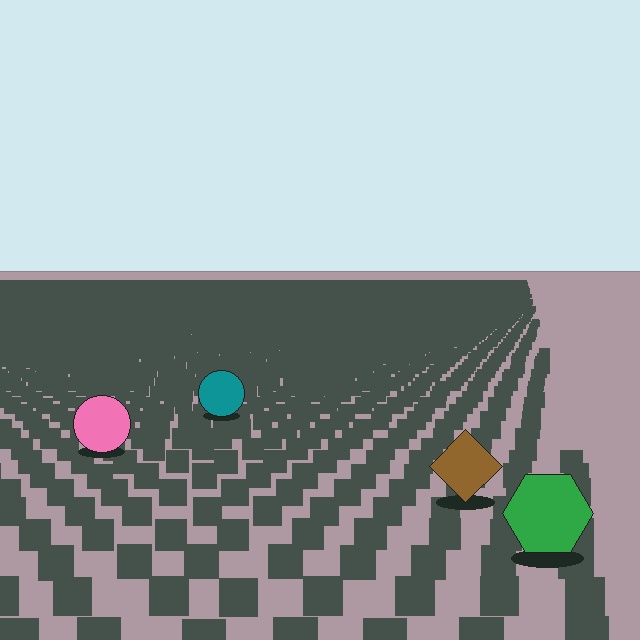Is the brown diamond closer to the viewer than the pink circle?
Yes. The brown diamond is closer — you can tell from the texture gradient: the ground texture is coarser near it.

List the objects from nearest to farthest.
From nearest to farthest: the green hexagon, the brown diamond, the pink circle, the teal circle.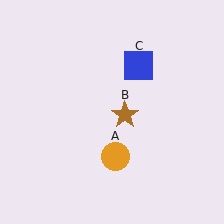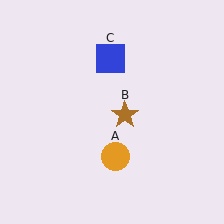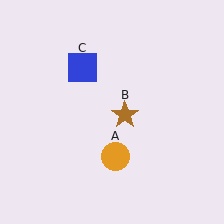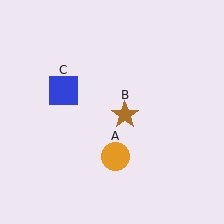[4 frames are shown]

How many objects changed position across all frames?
1 object changed position: blue square (object C).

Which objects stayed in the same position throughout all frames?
Orange circle (object A) and brown star (object B) remained stationary.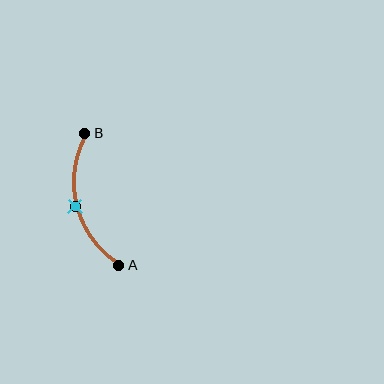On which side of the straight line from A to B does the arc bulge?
The arc bulges to the left of the straight line connecting A and B.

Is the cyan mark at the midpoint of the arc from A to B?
Yes. The cyan mark lies on the arc at equal arc-length from both A and B — it is the arc midpoint.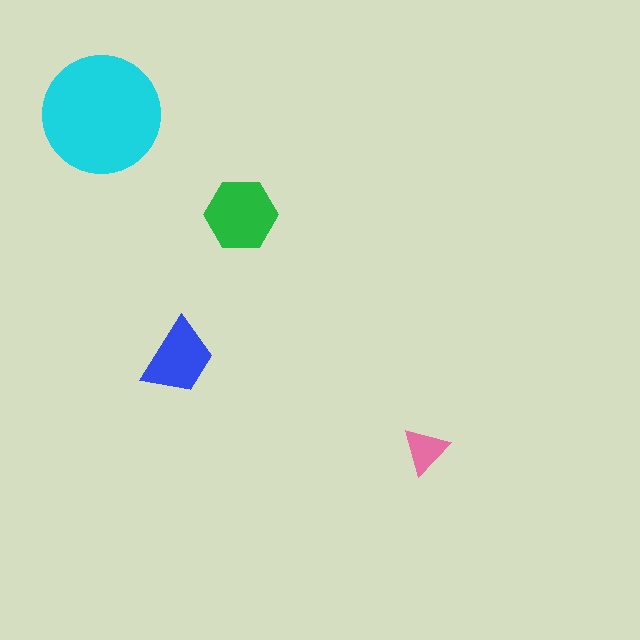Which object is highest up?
The cyan circle is topmost.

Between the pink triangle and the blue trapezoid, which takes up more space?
The blue trapezoid.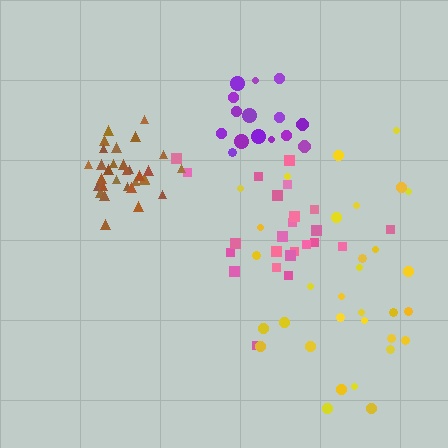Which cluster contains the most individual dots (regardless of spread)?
Brown (33).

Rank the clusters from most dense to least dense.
brown, purple, pink, yellow.